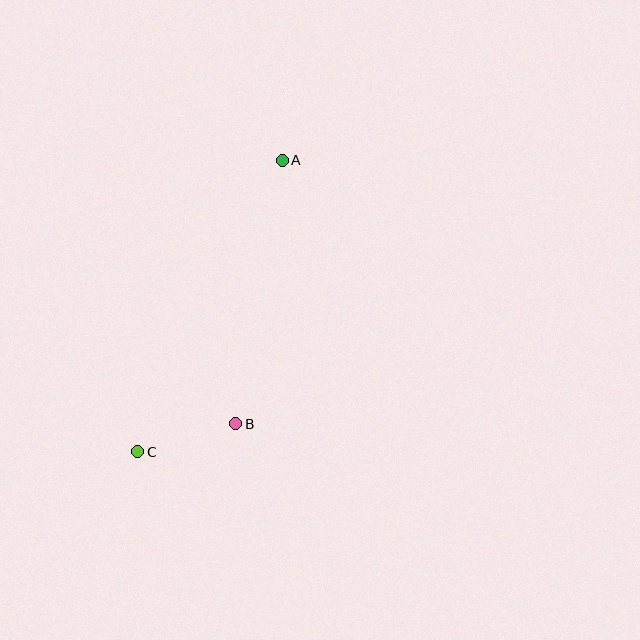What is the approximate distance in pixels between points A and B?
The distance between A and B is approximately 268 pixels.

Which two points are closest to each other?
Points B and C are closest to each other.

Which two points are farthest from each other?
Points A and C are farthest from each other.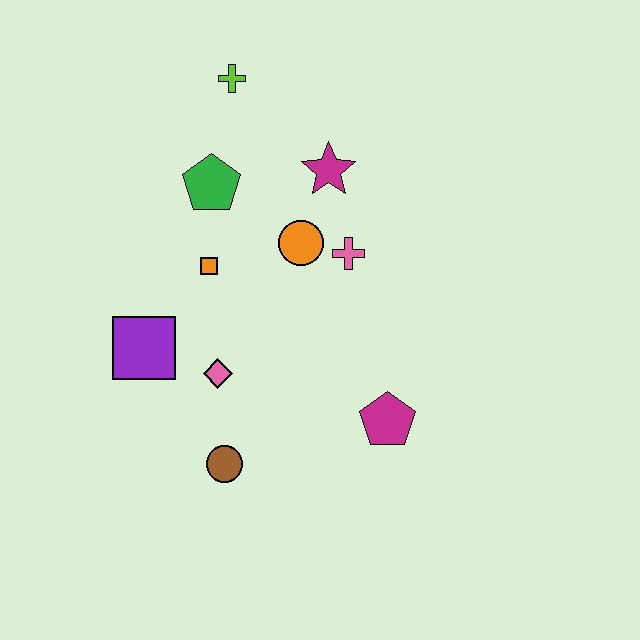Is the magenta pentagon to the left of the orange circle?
No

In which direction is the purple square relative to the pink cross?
The purple square is to the left of the pink cross.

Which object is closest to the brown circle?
The pink diamond is closest to the brown circle.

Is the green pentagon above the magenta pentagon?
Yes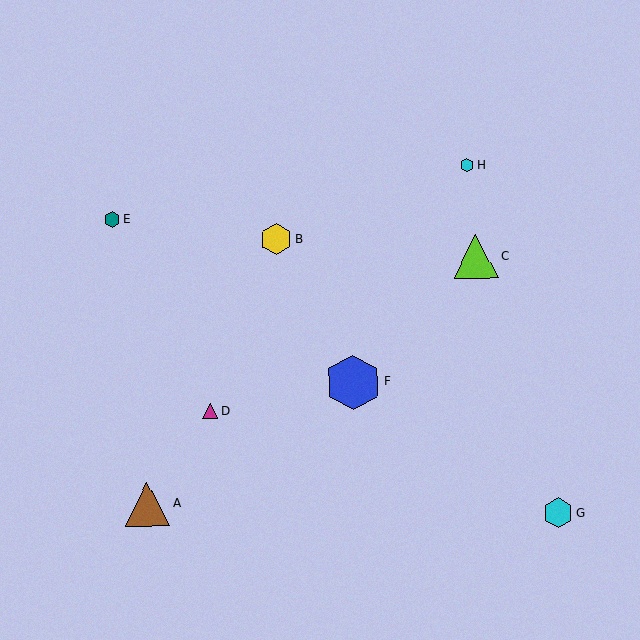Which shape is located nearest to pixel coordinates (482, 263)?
The lime triangle (labeled C) at (476, 256) is nearest to that location.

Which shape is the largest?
The blue hexagon (labeled F) is the largest.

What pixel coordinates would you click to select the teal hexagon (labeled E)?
Click at (112, 219) to select the teal hexagon E.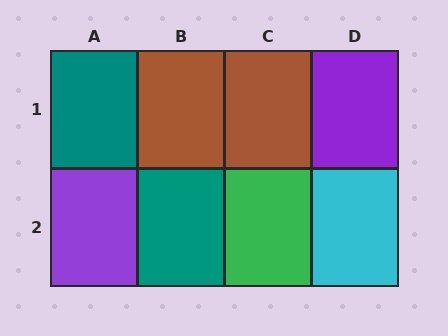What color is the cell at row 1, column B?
Brown.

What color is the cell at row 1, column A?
Teal.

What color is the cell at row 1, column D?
Purple.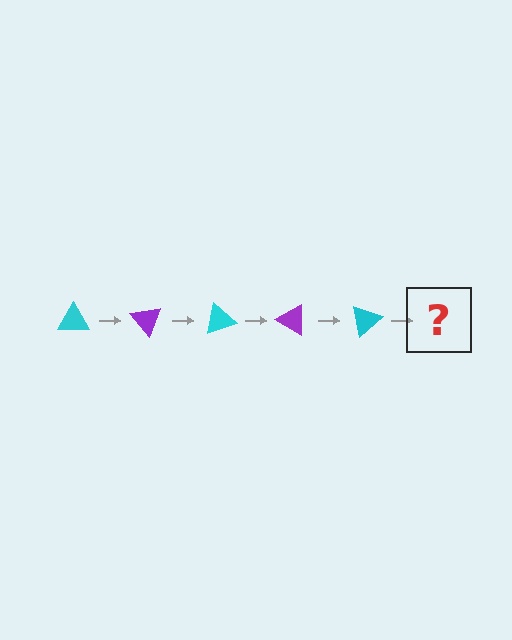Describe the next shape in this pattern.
It should be a purple triangle, rotated 250 degrees from the start.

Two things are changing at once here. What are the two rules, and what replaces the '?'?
The two rules are that it rotates 50 degrees each step and the color cycles through cyan and purple. The '?' should be a purple triangle, rotated 250 degrees from the start.